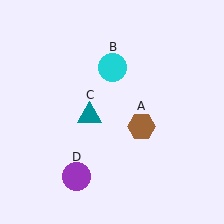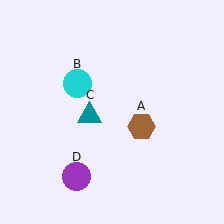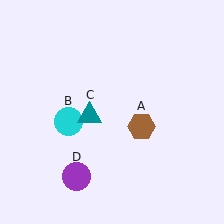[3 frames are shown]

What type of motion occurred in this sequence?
The cyan circle (object B) rotated counterclockwise around the center of the scene.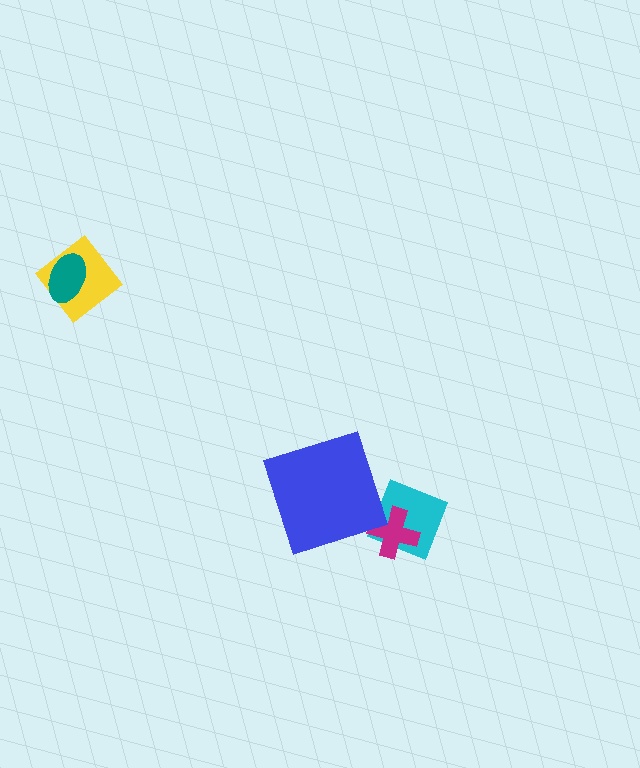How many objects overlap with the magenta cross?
1 object overlaps with the magenta cross.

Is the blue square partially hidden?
No, no other shape covers it.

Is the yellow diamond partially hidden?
Yes, it is partially covered by another shape.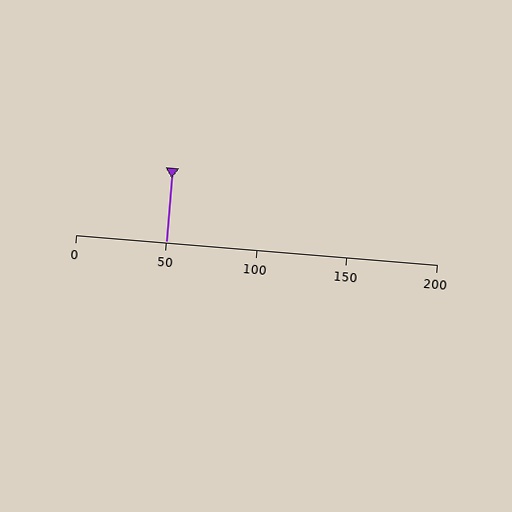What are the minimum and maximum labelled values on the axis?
The axis runs from 0 to 200.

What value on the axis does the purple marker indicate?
The marker indicates approximately 50.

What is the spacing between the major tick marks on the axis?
The major ticks are spaced 50 apart.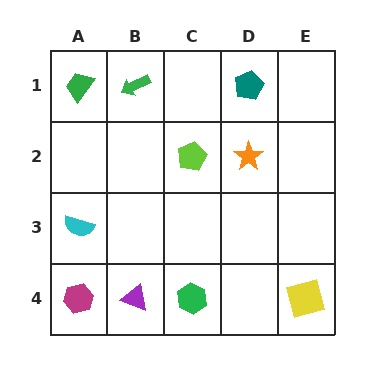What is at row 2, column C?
A lime pentagon.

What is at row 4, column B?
A purple triangle.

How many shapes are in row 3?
1 shape.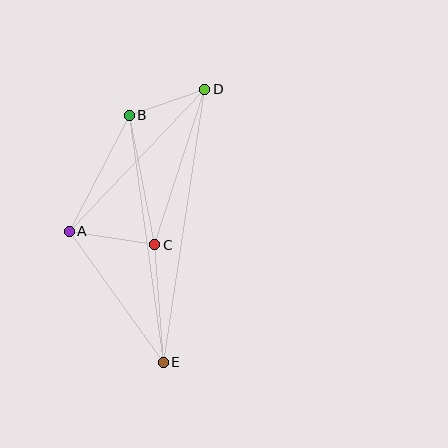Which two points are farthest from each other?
Points D and E are farthest from each other.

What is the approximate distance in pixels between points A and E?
The distance between A and E is approximately 161 pixels.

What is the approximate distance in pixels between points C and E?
The distance between C and E is approximately 118 pixels.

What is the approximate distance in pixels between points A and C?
The distance between A and C is approximately 87 pixels.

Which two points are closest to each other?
Points B and D are closest to each other.